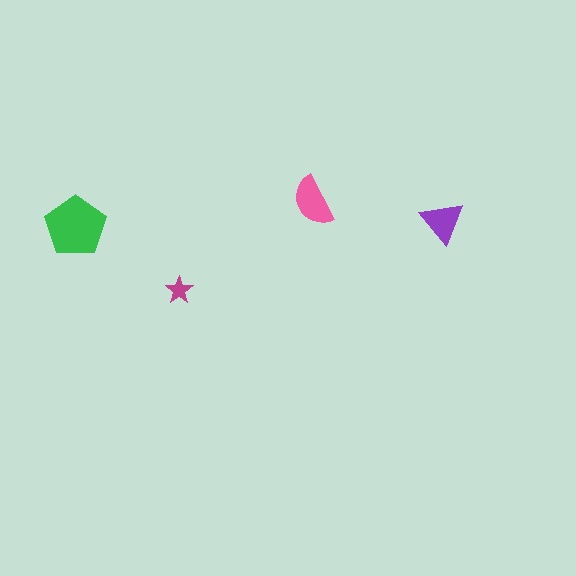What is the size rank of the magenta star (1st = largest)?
4th.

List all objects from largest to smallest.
The green pentagon, the pink semicircle, the purple triangle, the magenta star.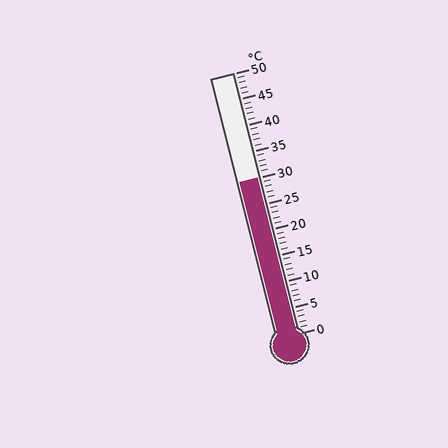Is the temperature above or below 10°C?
The temperature is above 10°C.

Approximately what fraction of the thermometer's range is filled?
The thermometer is filled to approximately 60% of its range.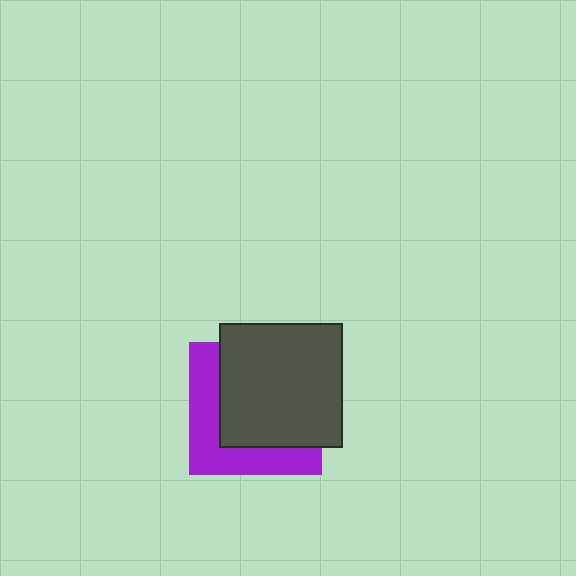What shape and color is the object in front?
The object in front is a dark gray square.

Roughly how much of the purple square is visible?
A small part of it is visible (roughly 39%).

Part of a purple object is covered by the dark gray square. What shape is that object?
It is a square.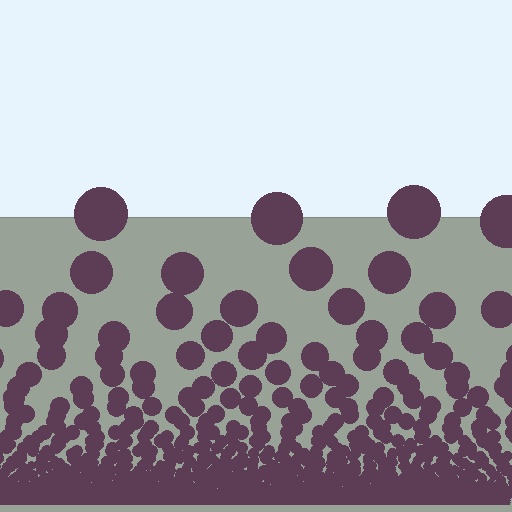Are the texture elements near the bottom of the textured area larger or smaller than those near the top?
Smaller. The gradient is inverted — elements near the bottom are smaller and denser.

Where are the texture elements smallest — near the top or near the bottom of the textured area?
Near the bottom.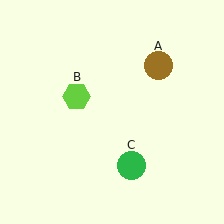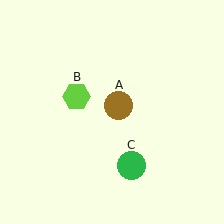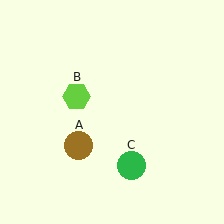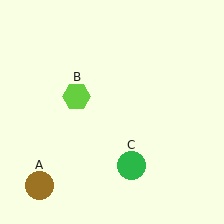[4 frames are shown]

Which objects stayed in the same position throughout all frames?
Lime hexagon (object B) and green circle (object C) remained stationary.